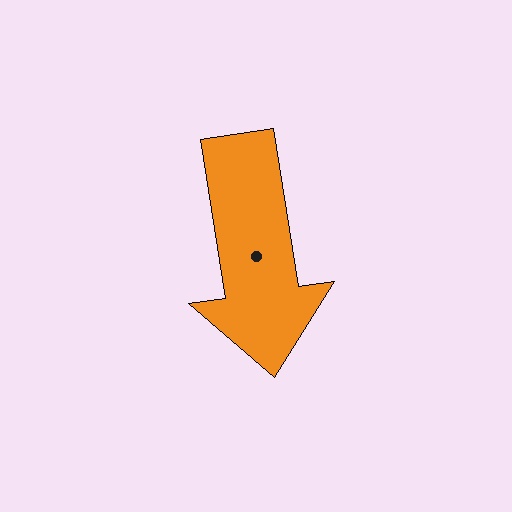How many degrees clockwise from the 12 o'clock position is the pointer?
Approximately 171 degrees.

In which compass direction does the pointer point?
South.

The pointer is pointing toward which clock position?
Roughly 6 o'clock.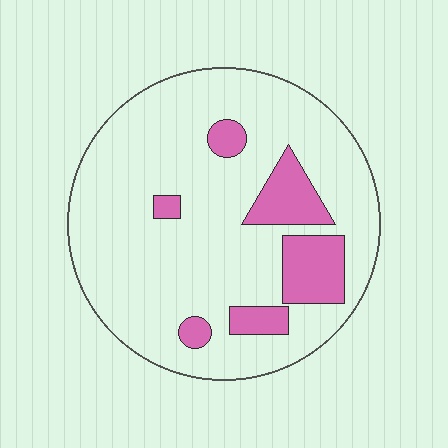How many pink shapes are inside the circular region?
6.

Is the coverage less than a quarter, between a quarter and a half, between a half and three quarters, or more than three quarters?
Less than a quarter.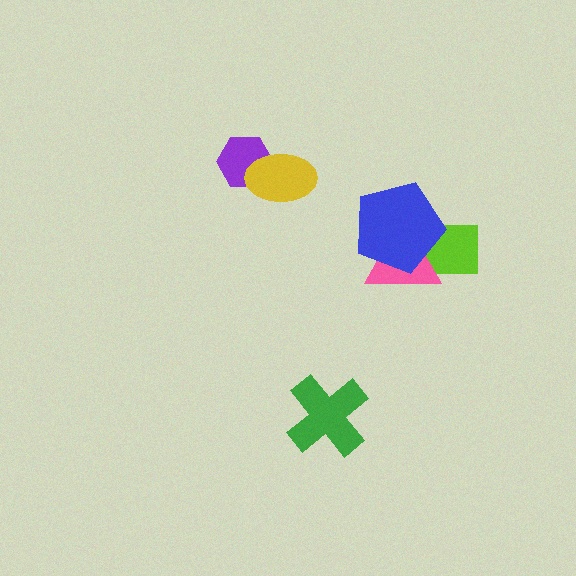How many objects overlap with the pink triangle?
2 objects overlap with the pink triangle.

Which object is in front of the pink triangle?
The blue pentagon is in front of the pink triangle.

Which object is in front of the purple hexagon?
The yellow ellipse is in front of the purple hexagon.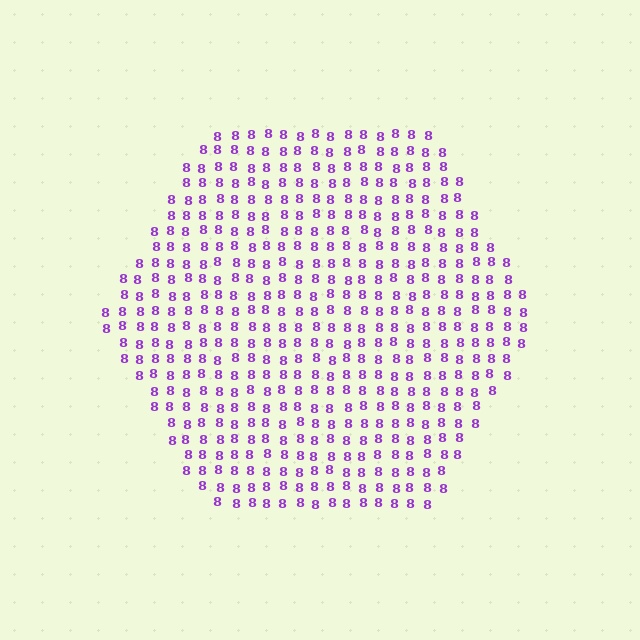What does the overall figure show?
The overall figure shows a hexagon.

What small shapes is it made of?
It is made of small digit 8's.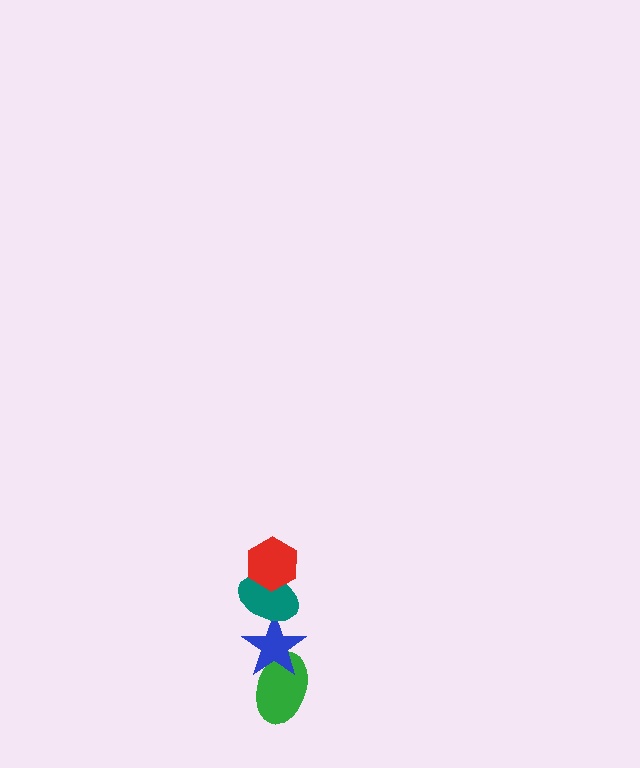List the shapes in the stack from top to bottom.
From top to bottom: the red hexagon, the teal ellipse, the blue star, the green ellipse.